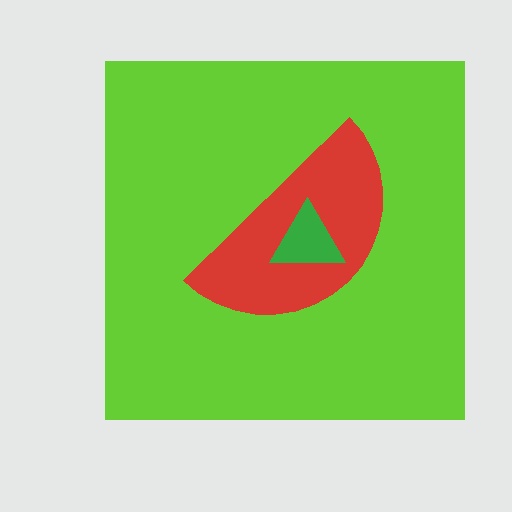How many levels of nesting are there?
3.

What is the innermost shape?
The green triangle.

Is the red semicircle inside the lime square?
Yes.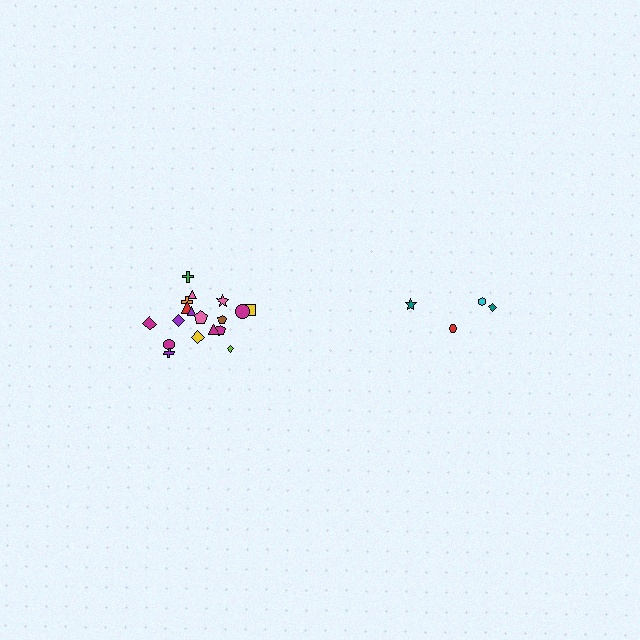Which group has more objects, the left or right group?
The left group.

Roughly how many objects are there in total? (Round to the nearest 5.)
Roughly 20 objects in total.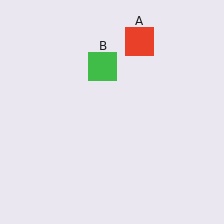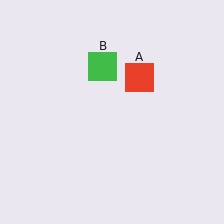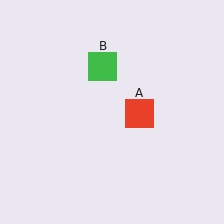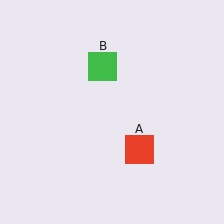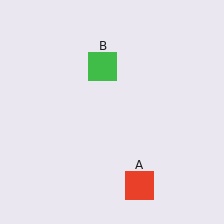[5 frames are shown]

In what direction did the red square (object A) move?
The red square (object A) moved down.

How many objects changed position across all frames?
1 object changed position: red square (object A).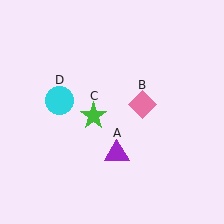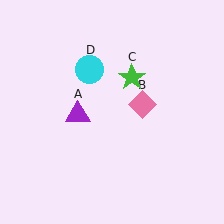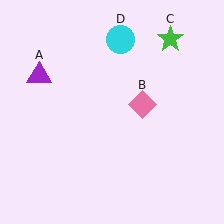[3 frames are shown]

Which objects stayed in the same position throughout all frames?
Pink diamond (object B) remained stationary.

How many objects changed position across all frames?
3 objects changed position: purple triangle (object A), green star (object C), cyan circle (object D).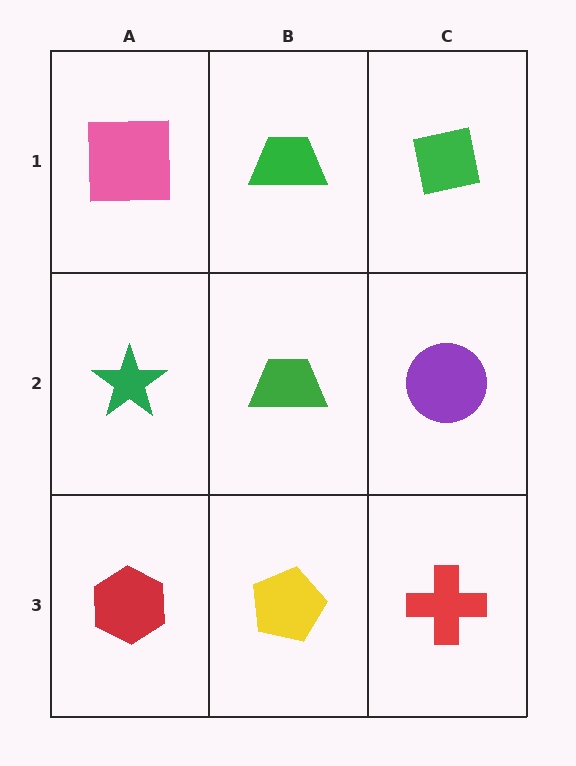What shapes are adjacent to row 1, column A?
A green star (row 2, column A), a green trapezoid (row 1, column B).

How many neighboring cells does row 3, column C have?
2.